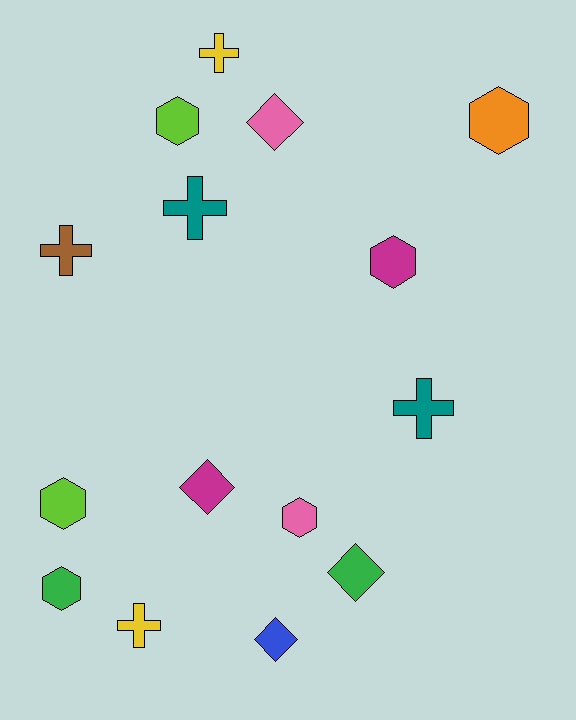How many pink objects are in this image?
There are 2 pink objects.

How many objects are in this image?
There are 15 objects.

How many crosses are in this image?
There are 5 crosses.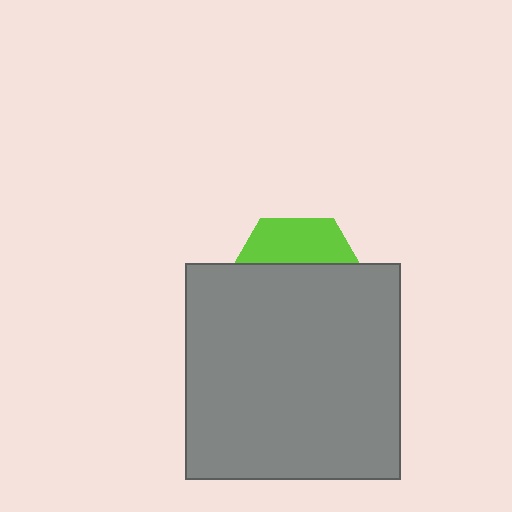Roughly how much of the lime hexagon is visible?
A small part of it is visible (roughly 32%).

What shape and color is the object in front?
The object in front is a gray rectangle.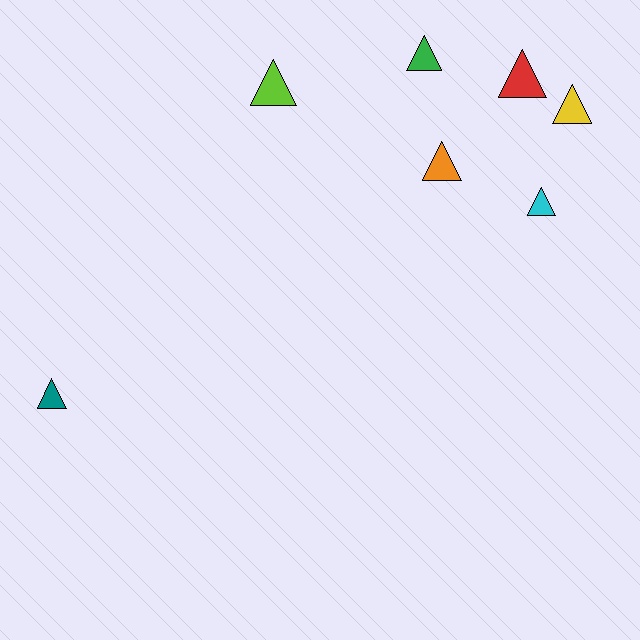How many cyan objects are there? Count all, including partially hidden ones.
There is 1 cyan object.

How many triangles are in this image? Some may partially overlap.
There are 7 triangles.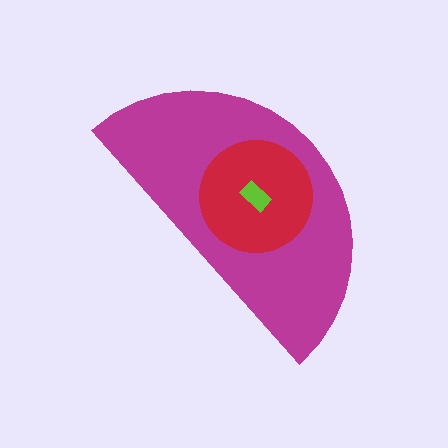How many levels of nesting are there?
3.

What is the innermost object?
The lime rectangle.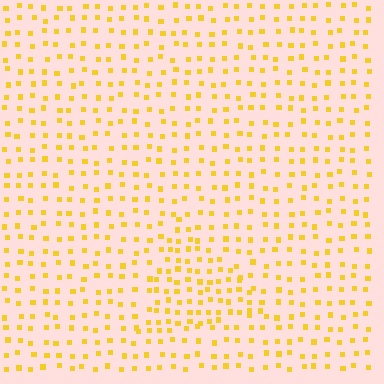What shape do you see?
I see a triangle.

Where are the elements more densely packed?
The elements are more densely packed inside the triangle boundary.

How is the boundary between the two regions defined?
The boundary is defined by a change in element density (approximately 1.6x ratio). All elements are the same color, size, and shape.